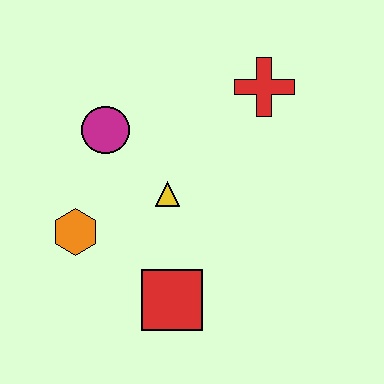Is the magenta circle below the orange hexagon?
No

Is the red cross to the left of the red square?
No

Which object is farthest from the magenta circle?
The red square is farthest from the magenta circle.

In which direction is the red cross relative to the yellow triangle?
The red cross is above the yellow triangle.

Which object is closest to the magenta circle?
The yellow triangle is closest to the magenta circle.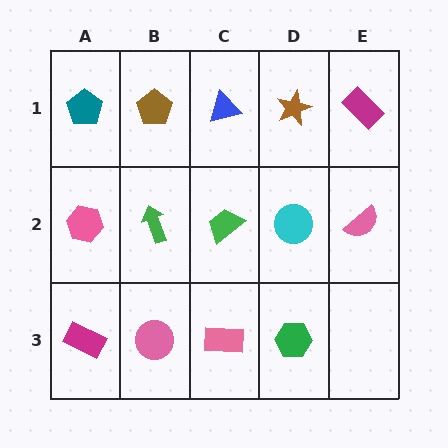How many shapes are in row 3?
4 shapes.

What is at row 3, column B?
A pink circle.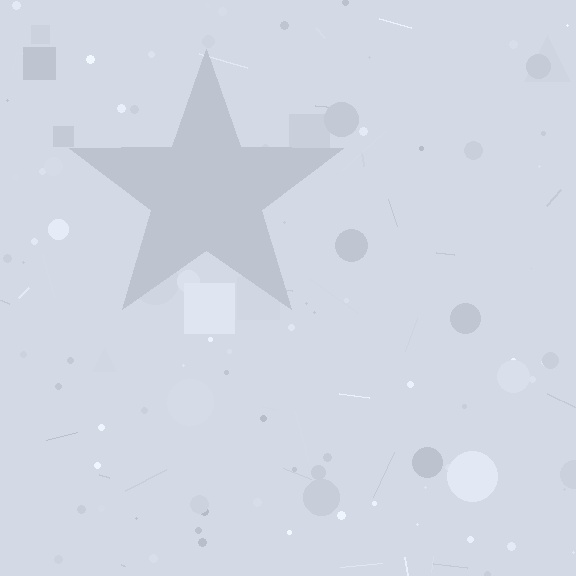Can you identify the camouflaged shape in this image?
The camouflaged shape is a star.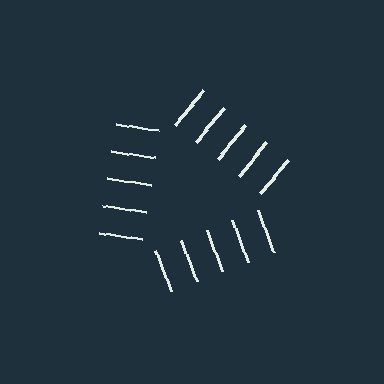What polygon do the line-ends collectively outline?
An illusory triangle — the line segments terminate on its edges but no continuous stroke is drawn.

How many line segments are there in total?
15 — 5 along each of the 3 edges.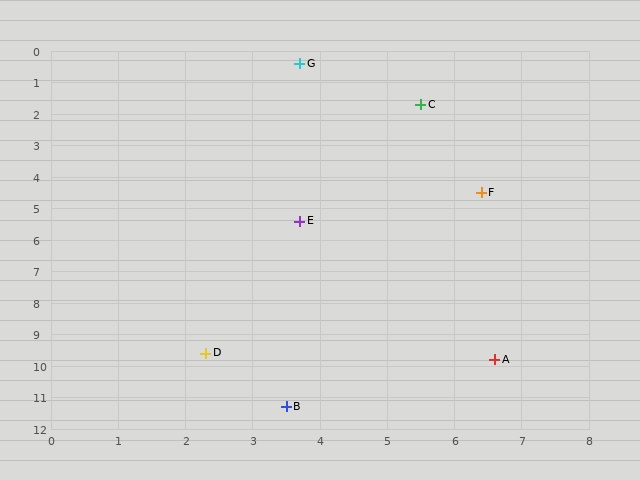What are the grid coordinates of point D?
Point D is at approximately (2.3, 9.6).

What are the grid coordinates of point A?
Point A is at approximately (6.6, 9.8).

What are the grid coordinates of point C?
Point C is at approximately (5.5, 1.7).